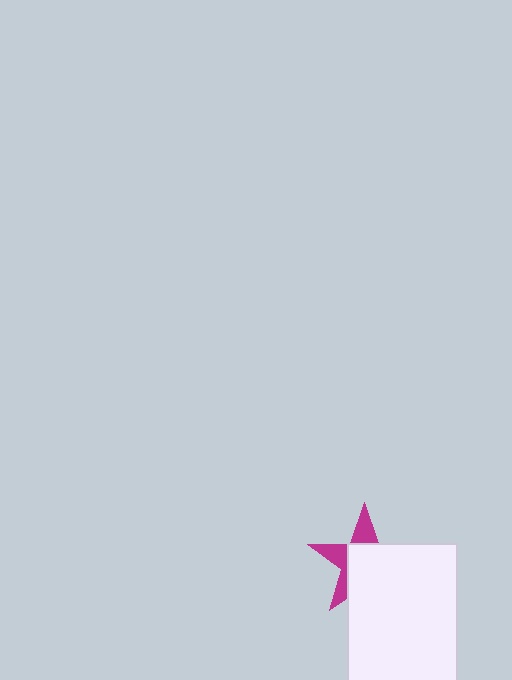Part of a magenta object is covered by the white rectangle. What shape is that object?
It is a star.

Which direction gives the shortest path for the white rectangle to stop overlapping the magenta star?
Moving toward the lower-right gives the shortest separation.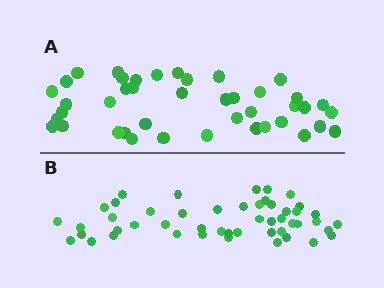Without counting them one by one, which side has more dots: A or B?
Region B (the bottom region) has more dots.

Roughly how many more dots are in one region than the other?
Region B has roughly 8 or so more dots than region A.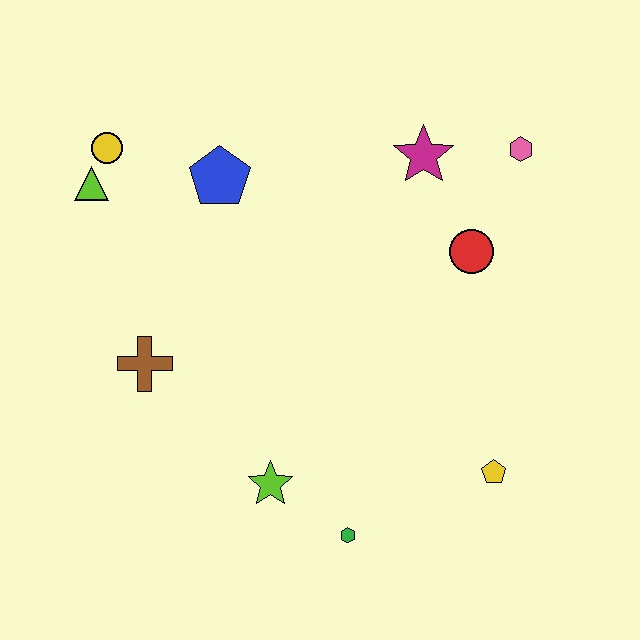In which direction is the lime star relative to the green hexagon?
The lime star is to the left of the green hexagon.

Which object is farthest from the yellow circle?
The yellow pentagon is farthest from the yellow circle.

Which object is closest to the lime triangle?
The yellow circle is closest to the lime triangle.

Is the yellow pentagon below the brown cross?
Yes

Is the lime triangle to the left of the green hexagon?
Yes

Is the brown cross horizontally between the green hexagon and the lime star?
No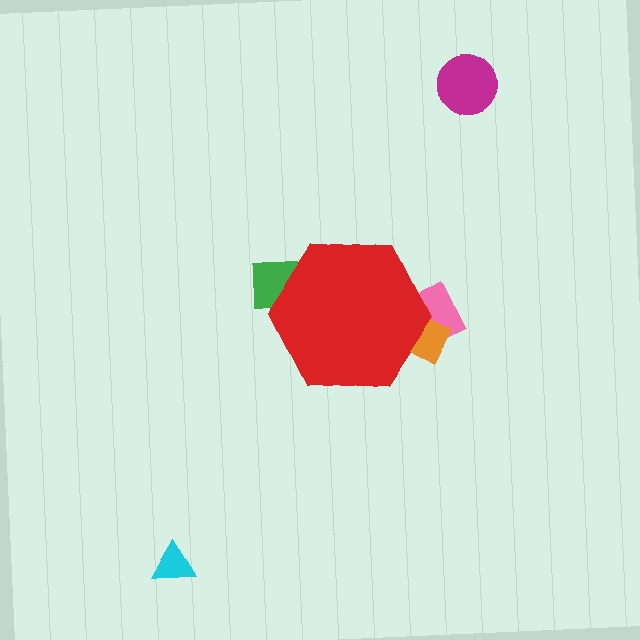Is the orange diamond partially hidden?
Yes, the orange diamond is partially hidden behind the red hexagon.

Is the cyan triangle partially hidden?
No, the cyan triangle is fully visible.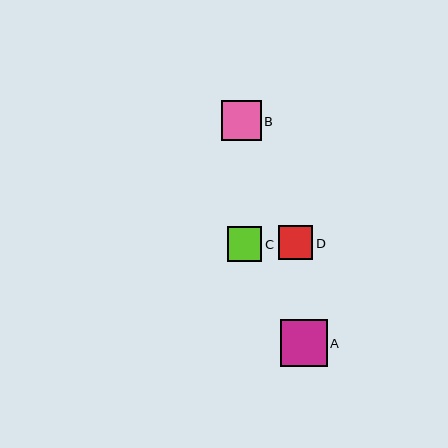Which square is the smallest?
Square C is the smallest with a size of approximately 34 pixels.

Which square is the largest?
Square A is the largest with a size of approximately 47 pixels.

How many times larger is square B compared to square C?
Square B is approximately 1.2 times the size of square C.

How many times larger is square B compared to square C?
Square B is approximately 1.2 times the size of square C.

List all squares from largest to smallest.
From largest to smallest: A, B, D, C.